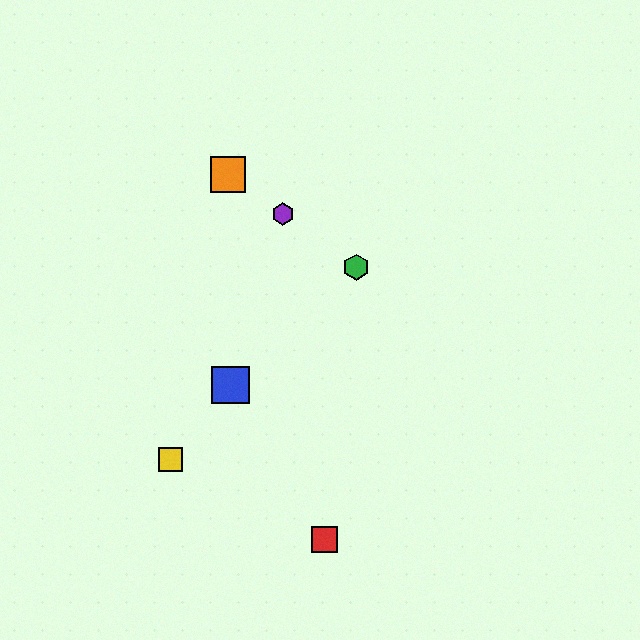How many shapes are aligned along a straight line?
3 shapes (the green hexagon, the purple hexagon, the orange square) are aligned along a straight line.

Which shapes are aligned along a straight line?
The green hexagon, the purple hexagon, the orange square are aligned along a straight line.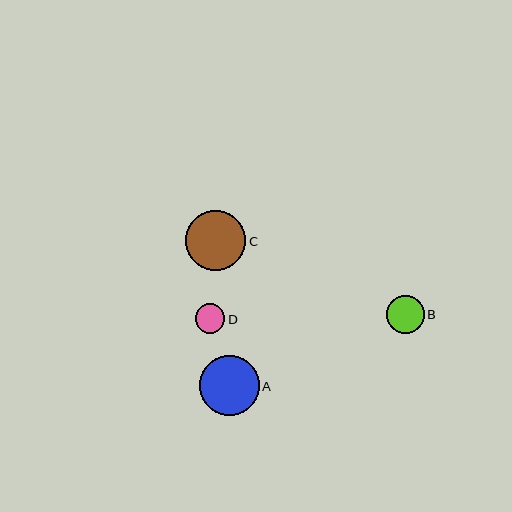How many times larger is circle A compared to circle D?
Circle A is approximately 2.0 times the size of circle D.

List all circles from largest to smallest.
From largest to smallest: C, A, B, D.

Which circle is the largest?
Circle C is the largest with a size of approximately 60 pixels.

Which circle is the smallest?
Circle D is the smallest with a size of approximately 29 pixels.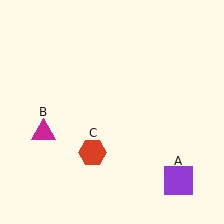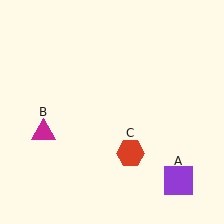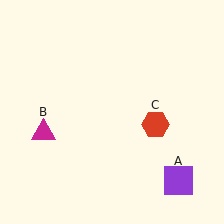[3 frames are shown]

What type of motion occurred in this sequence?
The red hexagon (object C) rotated counterclockwise around the center of the scene.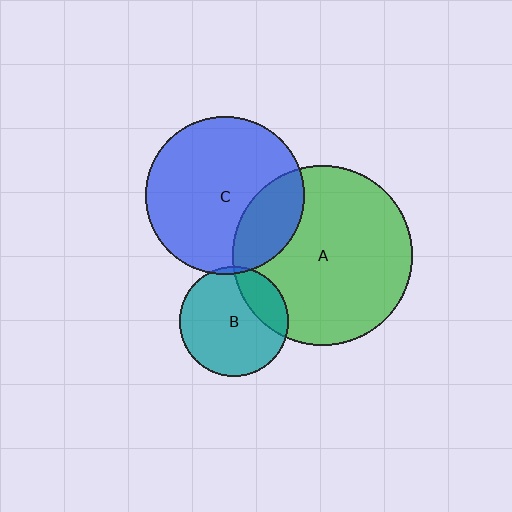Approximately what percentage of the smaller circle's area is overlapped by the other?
Approximately 5%.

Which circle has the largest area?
Circle A (green).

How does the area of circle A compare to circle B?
Approximately 2.7 times.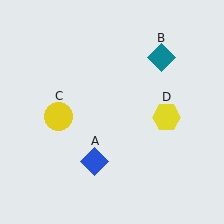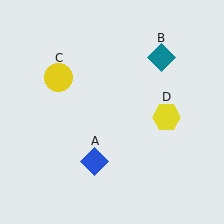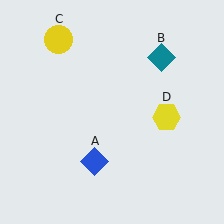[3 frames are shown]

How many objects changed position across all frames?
1 object changed position: yellow circle (object C).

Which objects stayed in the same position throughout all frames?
Blue diamond (object A) and teal diamond (object B) and yellow hexagon (object D) remained stationary.